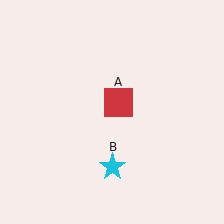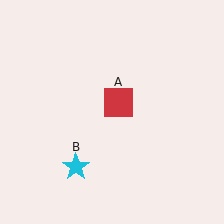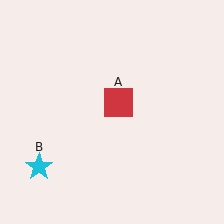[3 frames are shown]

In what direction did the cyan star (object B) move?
The cyan star (object B) moved left.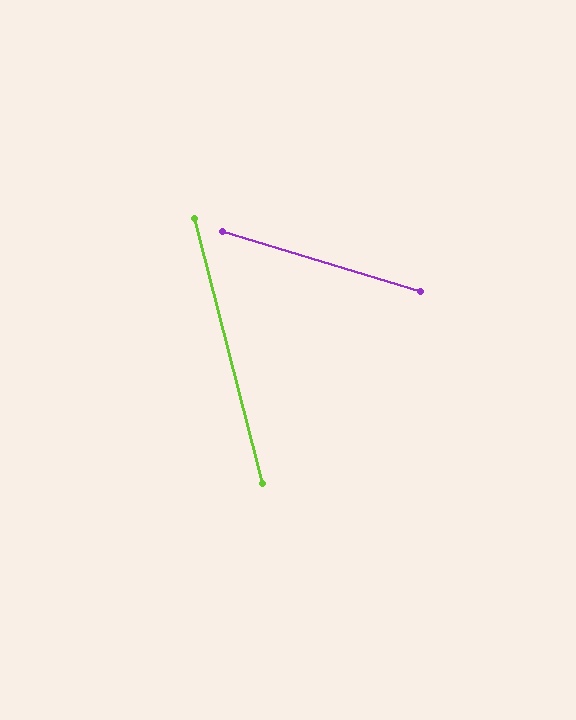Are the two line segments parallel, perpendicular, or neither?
Neither parallel nor perpendicular — they differ by about 59°.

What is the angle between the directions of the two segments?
Approximately 59 degrees.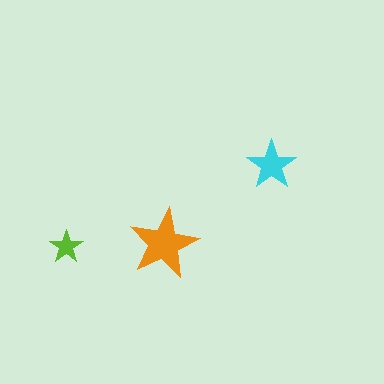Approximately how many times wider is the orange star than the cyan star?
About 1.5 times wider.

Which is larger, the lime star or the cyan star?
The cyan one.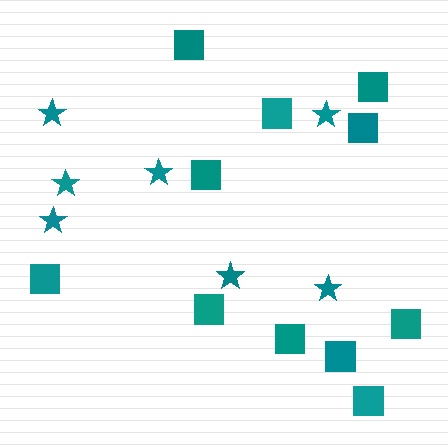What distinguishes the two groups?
There are 2 groups: one group of stars (7) and one group of squares (11).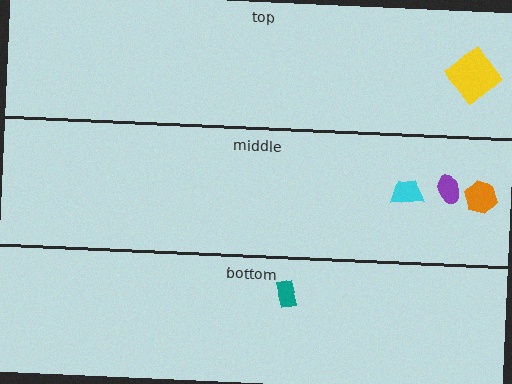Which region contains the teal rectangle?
The bottom region.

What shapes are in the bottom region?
The teal rectangle.